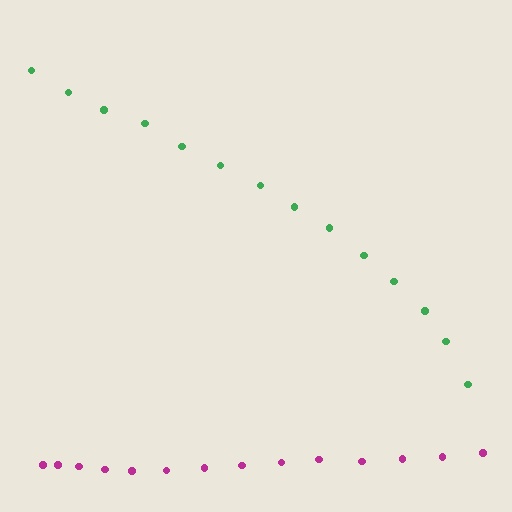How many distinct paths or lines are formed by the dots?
There are 2 distinct paths.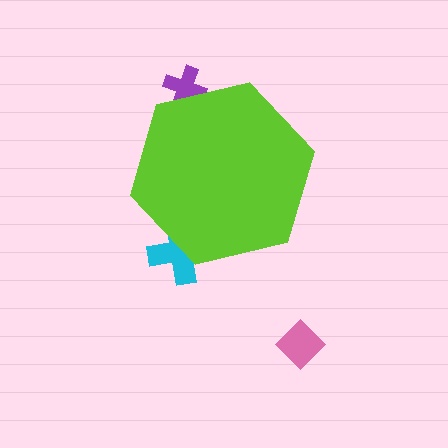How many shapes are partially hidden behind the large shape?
2 shapes are partially hidden.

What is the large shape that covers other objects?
A lime hexagon.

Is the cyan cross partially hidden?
Yes, the cyan cross is partially hidden behind the lime hexagon.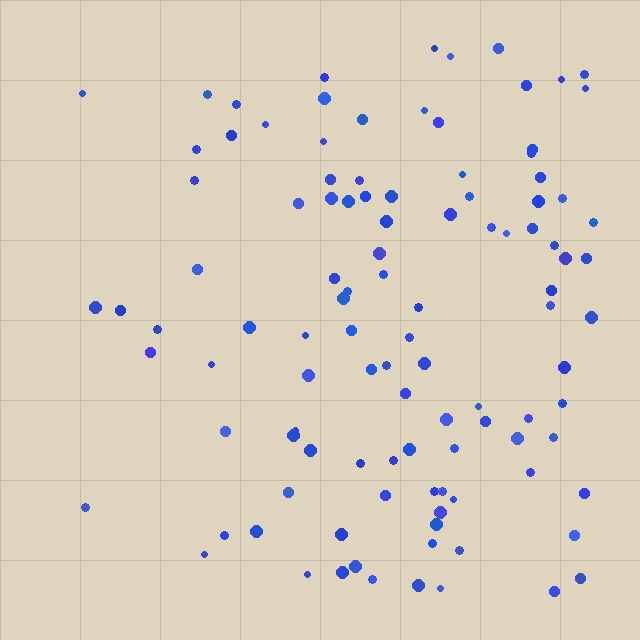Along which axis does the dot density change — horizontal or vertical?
Horizontal.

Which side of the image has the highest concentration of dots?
The right.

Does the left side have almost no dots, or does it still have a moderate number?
Still a moderate number, just noticeably fewer than the right.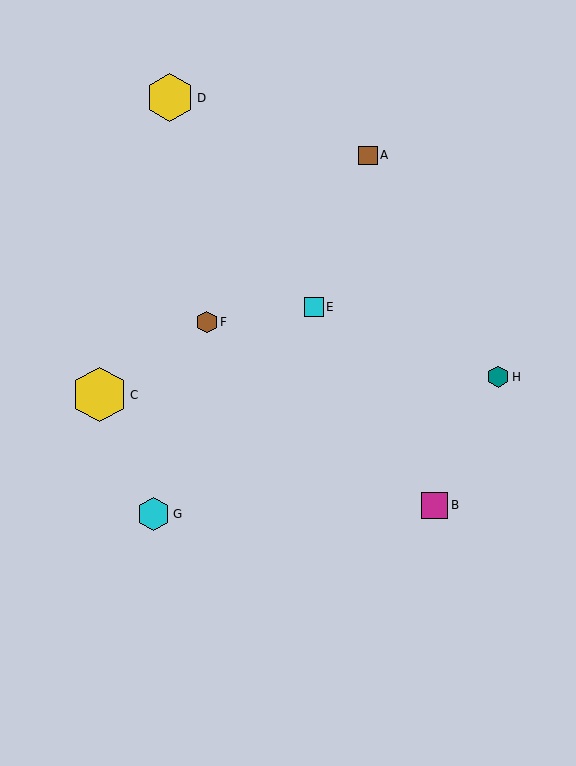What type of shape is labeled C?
Shape C is a yellow hexagon.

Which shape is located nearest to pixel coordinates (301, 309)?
The cyan square (labeled E) at (314, 307) is nearest to that location.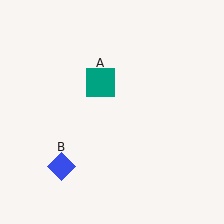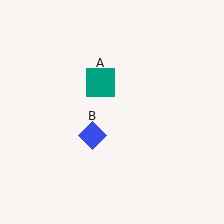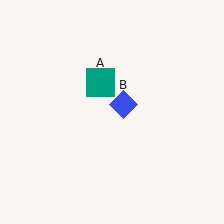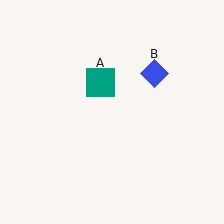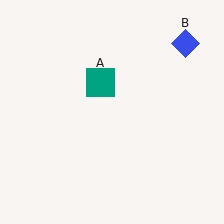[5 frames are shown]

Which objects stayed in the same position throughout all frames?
Teal square (object A) remained stationary.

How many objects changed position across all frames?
1 object changed position: blue diamond (object B).